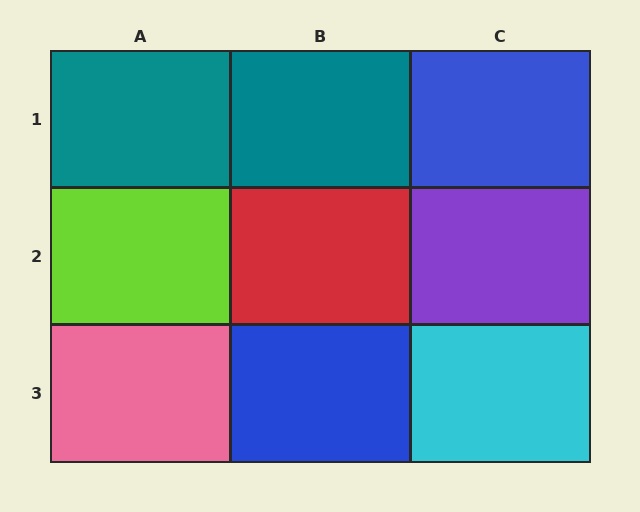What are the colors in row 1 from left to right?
Teal, teal, blue.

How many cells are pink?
1 cell is pink.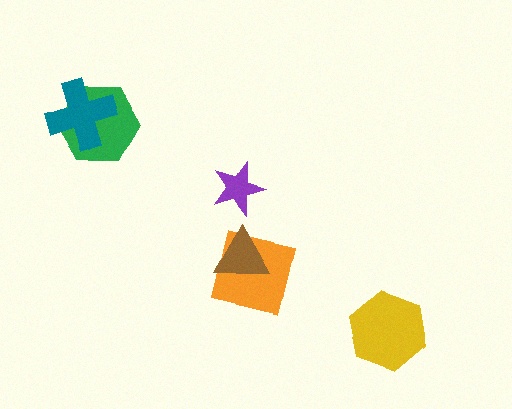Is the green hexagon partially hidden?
Yes, it is partially covered by another shape.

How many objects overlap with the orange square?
1 object overlaps with the orange square.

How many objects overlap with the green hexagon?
1 object overlaps with the green hexagon.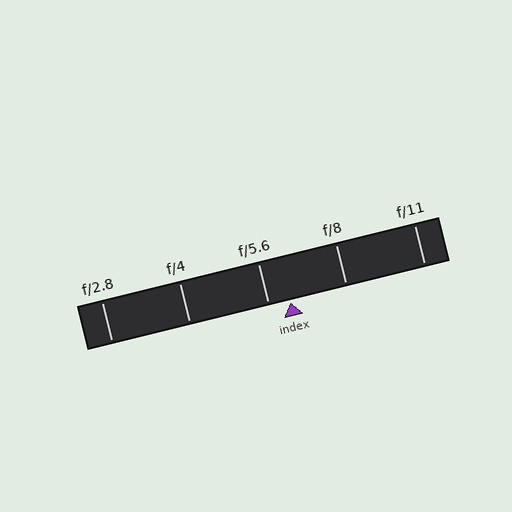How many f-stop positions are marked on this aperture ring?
There are 5 f-stop positions marked.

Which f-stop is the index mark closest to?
The index mark is closest to f/5.6.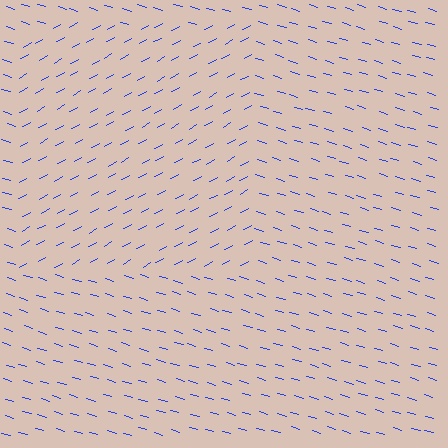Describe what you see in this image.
The image is filled with small blue line segments. A rectangle region in the image has lines oriented differently from the surrounding lines, creating a visible texture boundary.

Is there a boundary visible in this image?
Yes, there is a texture boundary formed by a change in line orientation.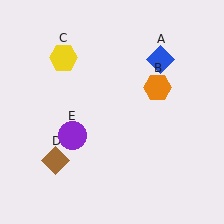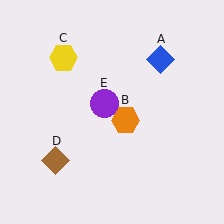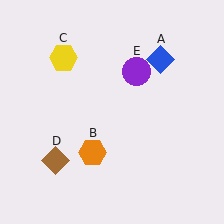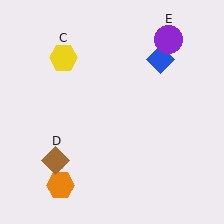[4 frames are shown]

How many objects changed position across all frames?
2 objects changed position: orange hexagon (object B), purple circle (object E).